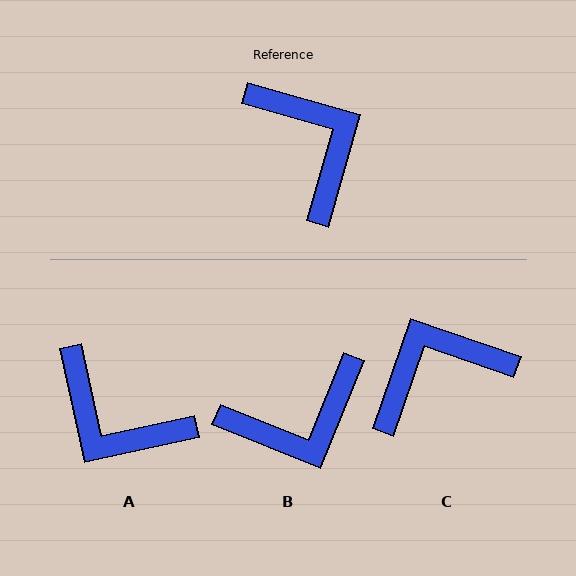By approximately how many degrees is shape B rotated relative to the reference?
Approximately 96 degrees clockwise.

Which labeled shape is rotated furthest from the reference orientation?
A, about 152 degrees away.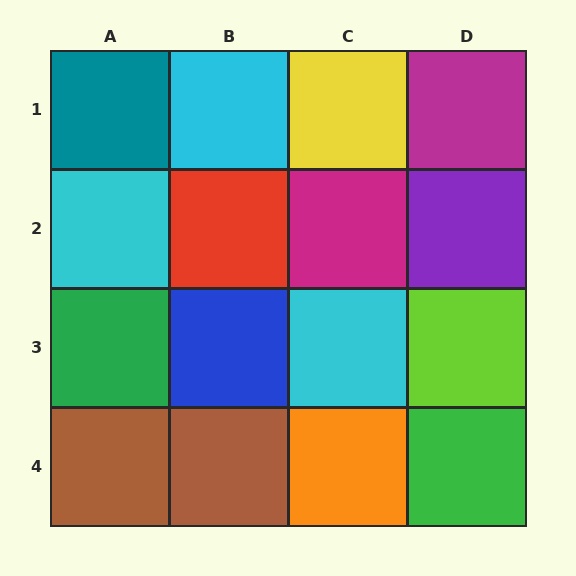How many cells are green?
2 cells are green.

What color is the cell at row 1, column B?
Cyan.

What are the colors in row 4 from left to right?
Brown, brown, orange, green.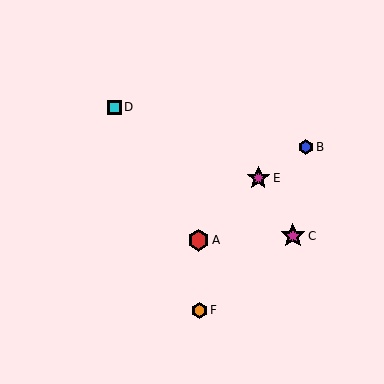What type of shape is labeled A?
Shape A is a red hexagon.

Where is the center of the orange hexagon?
The center of the orange hexagon is at (199, 310).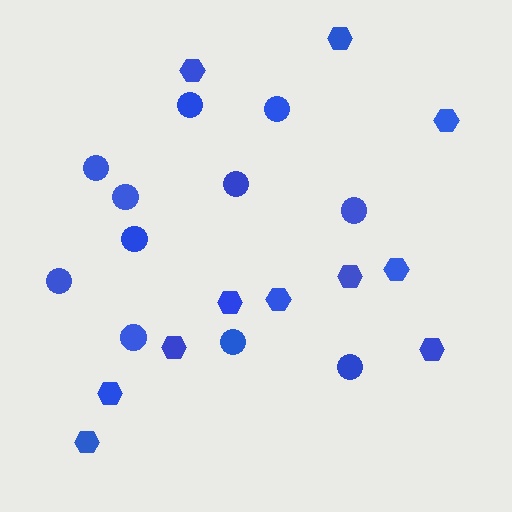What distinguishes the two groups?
There are 2 groups: one group of hexagons (11) and one group of circles (11).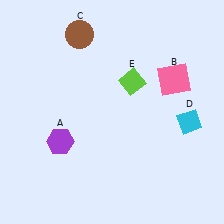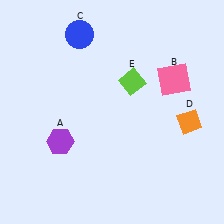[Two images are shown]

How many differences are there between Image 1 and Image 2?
There are 2 differences between the two images.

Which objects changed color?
C changed from brown to blue. D changed from cyan to orange.